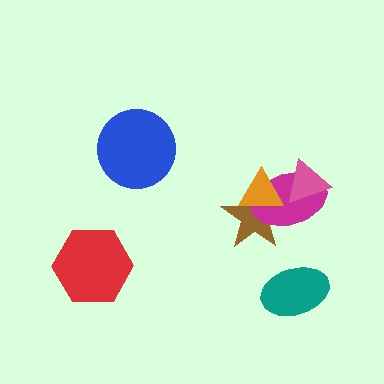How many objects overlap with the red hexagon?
0 objects overlap with the red hexagon.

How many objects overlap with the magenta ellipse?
3 objects overlap with the magenta ellipse.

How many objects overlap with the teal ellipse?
0 objects overlap with the teal ellipse.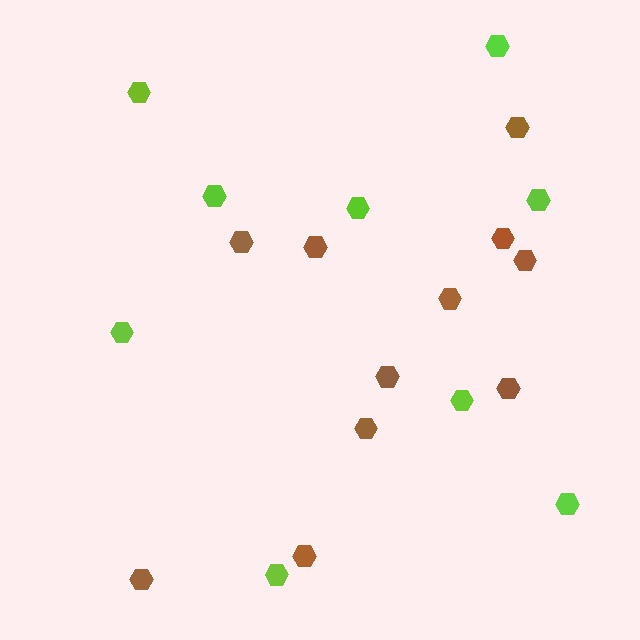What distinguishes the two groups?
There are 2 groups: one group of brown hexagons (11) and one group of lime hexagons (9).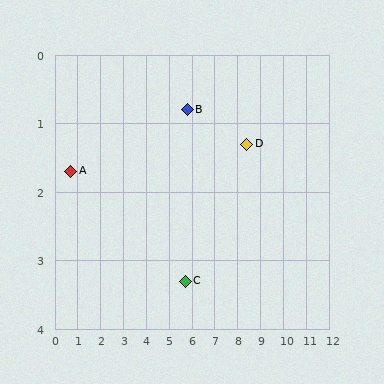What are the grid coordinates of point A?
Point A is at approximately (0.7, 1.7).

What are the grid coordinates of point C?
Point C is at approximately (5.7, 3.3).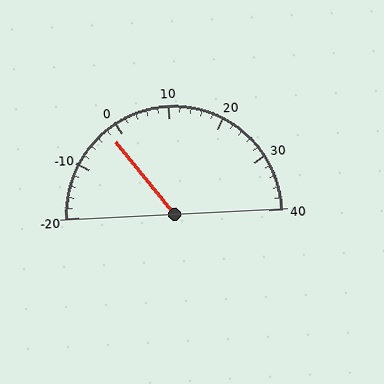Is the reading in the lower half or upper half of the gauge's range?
The reading is in the lower half of the range (-20 to 40).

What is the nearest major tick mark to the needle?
The nearest major tick mark is 0.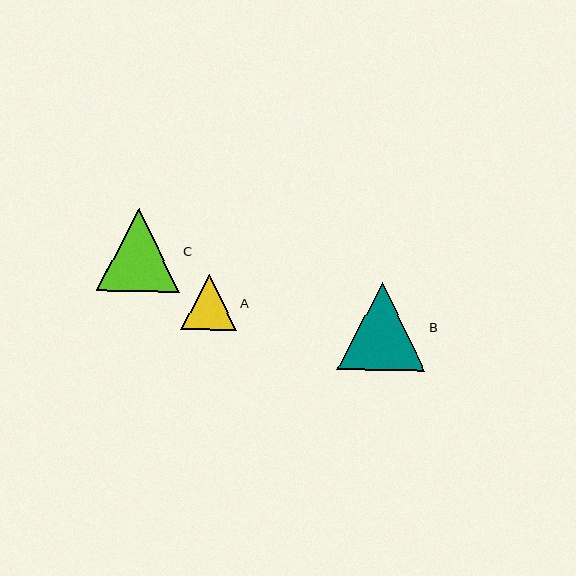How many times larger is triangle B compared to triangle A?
Triangle B is approximately 1.6 times the size of triangle A.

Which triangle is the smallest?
Triangle A is the smallest with a size of approximately 56 pixels.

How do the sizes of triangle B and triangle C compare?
Triangle B and triangle C are approximately the same size.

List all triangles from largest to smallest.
From largest to smallest: B, C, A.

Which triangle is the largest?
Triangle B is the largest with a size of approximately 88 pixels.